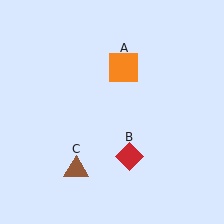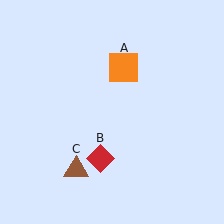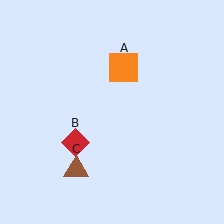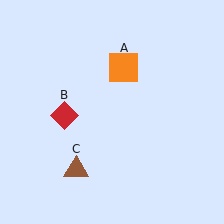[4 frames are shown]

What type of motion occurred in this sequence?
The red diamond (object B) rotated clockwise around the center of the scene.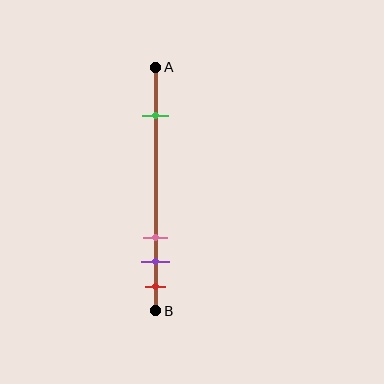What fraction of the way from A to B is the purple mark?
The purple mark is approximately 80% (0.8) of the way from A to B.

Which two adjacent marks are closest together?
The purple and red marks are the closest adjacent pair.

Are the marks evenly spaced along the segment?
No, the marks are not evenly spaced.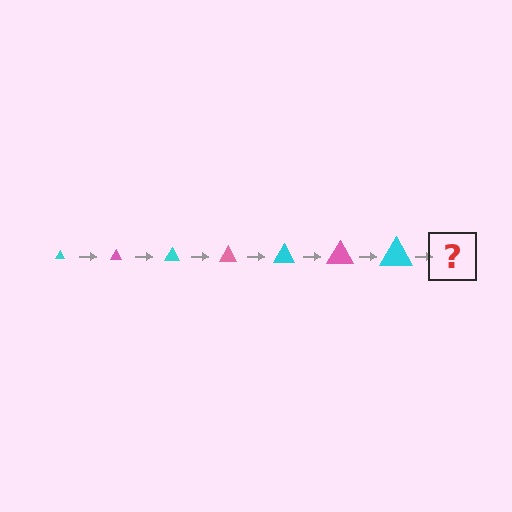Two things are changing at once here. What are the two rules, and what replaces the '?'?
The two rules are that the triangle grows larger each step and the color cycles through cyan and pink. The '?' should be a pink triangle, larger than the previous one.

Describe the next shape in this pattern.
It should be a pink triangle, larger than the previous one.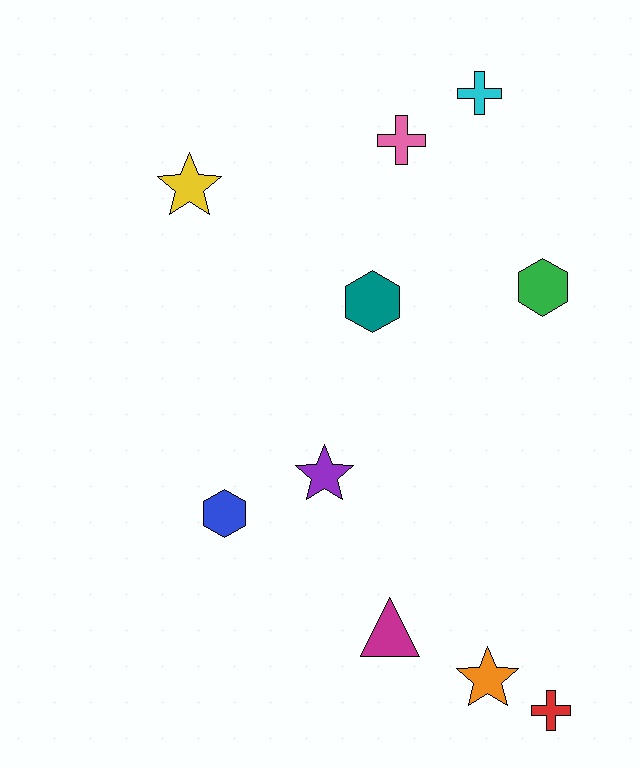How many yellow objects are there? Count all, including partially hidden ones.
There is 1 yellow object.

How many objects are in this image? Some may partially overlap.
There are 10 objects.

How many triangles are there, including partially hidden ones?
There is 1 triangle.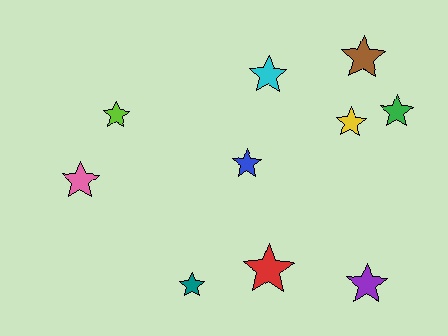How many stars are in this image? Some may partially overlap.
There are 10 stars.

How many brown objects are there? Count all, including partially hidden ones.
There is 1 brown object.